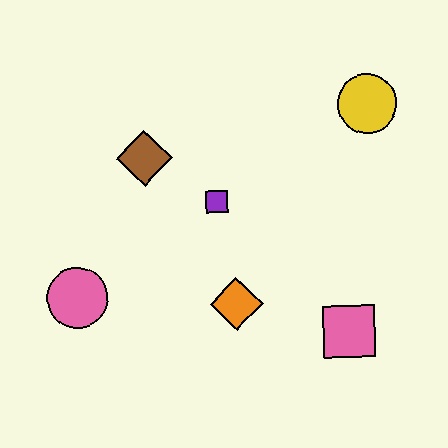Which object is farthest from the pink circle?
The yellow circle is farthest from the pink circle.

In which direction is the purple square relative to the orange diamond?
The purple square is above the orange diamond.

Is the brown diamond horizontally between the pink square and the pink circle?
Yes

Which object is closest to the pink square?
The orange diamond is closest to the pink square.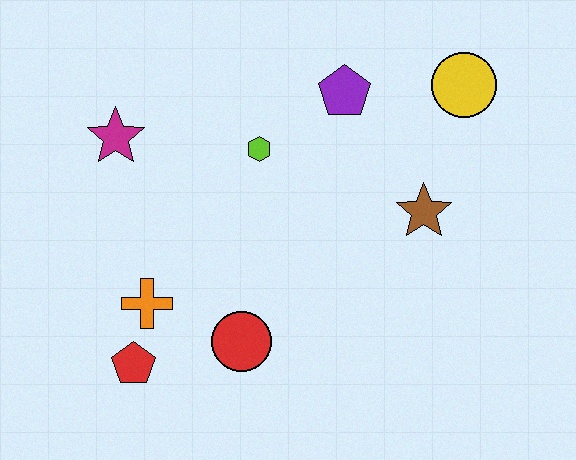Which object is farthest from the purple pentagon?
The red pentagon is farthest from the purple pentagon.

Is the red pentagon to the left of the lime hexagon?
Yes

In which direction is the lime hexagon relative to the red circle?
The lime hexagon is above the red circle.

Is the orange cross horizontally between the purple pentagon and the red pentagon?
Yes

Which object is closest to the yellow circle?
The purple pentagon is closest to the yellow circle.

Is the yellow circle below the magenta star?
No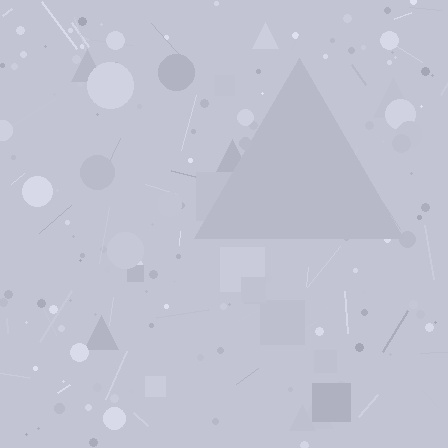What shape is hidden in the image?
A triangle is hidden in the image.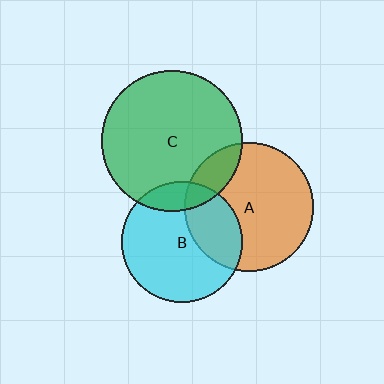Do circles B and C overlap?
Yes.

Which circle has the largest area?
Circle C (green).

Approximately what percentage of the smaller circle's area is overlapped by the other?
Approximately 15%.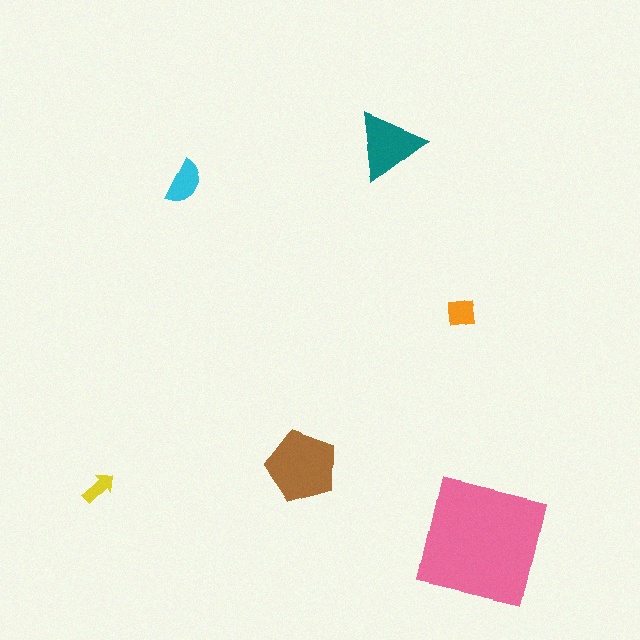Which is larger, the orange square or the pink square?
The pink square.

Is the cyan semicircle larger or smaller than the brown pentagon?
Smaller.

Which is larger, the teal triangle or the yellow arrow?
The teal triangle.